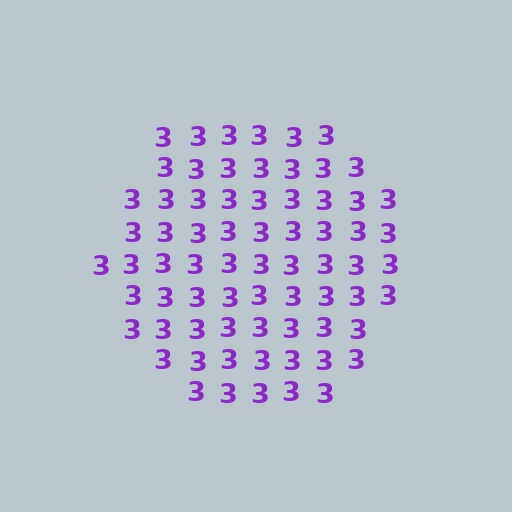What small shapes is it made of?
It is made of small digit 3's.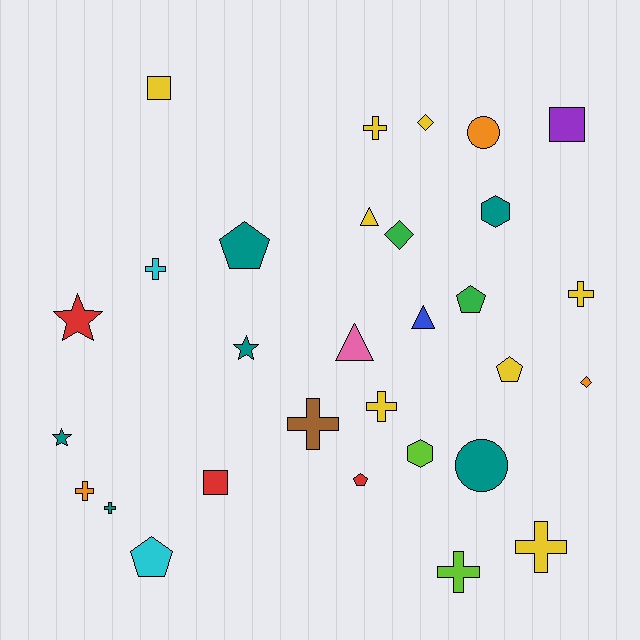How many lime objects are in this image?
There are 2 lime objects.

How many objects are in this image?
There are 30 objects.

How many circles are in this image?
There are 2 circles.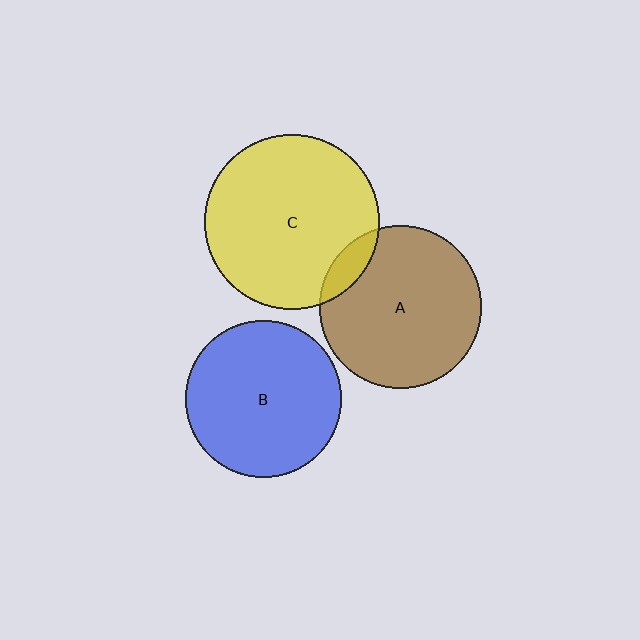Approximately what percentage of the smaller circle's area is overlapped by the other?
Approximately 10%.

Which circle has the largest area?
Circle C (yellow).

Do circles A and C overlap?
Yes.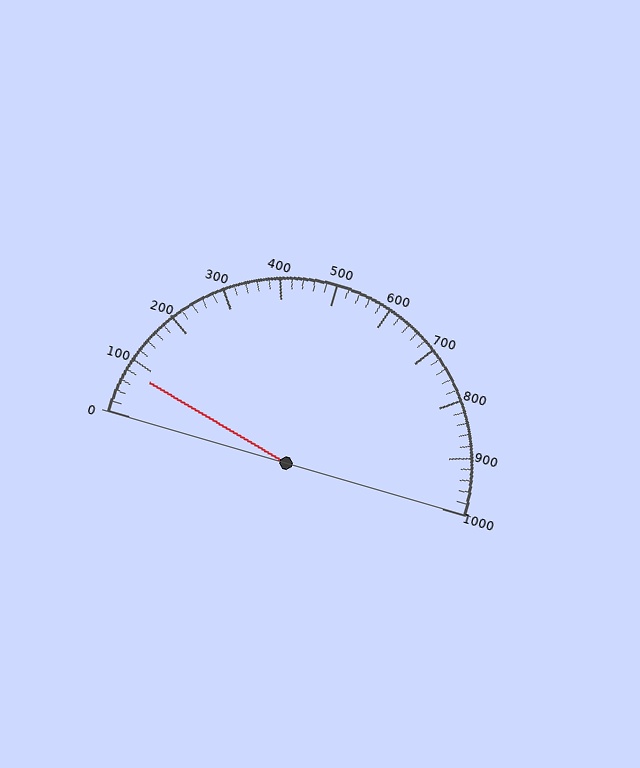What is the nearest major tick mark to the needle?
The nearest major tick mark is 100.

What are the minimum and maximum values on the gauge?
The gauge ranges from 0 to 1000.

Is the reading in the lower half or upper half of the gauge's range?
The reading is in the lower half of the range (0 to 1000).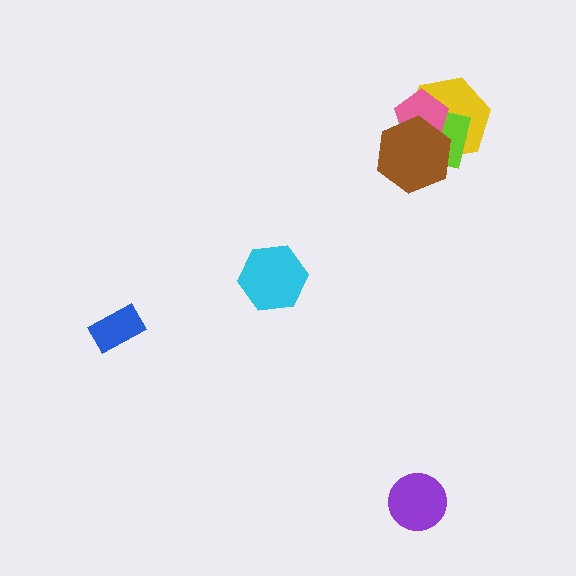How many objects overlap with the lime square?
3 objects overlap with the lime square.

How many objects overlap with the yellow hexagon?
3 objects overlap with the yellow hexagon.